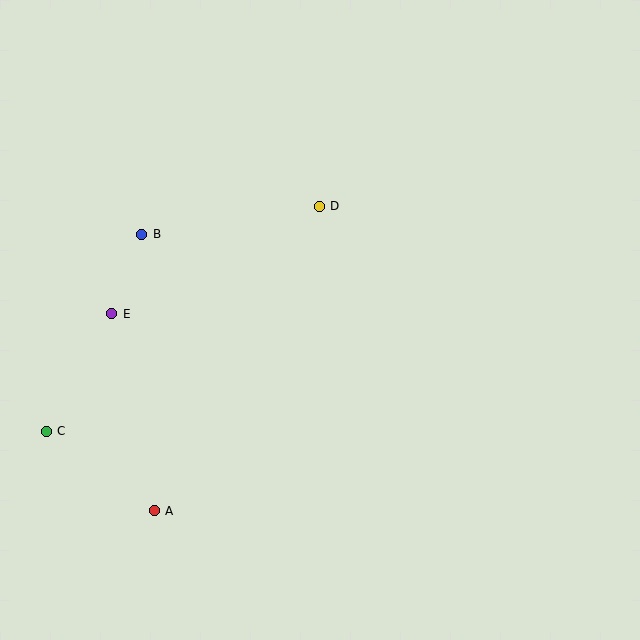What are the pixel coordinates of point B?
Point B is at (142, 234).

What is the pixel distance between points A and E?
The distance between A and E is 202 pixels.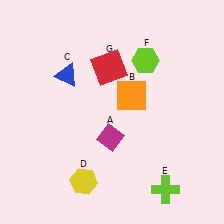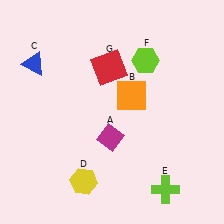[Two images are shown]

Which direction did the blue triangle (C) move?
The blue triangle (C) moved left.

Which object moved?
The blue triangle (C) moved left.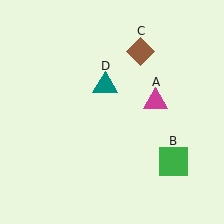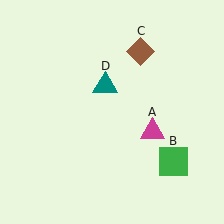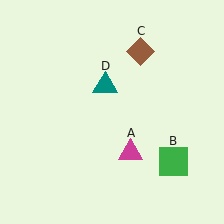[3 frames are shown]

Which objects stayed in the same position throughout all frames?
Green square (object B) and brown diamond (object C) and teal triangle (object D) remained stationary.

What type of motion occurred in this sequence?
The magenta triangle (object A) rotated clockwise around the center of the scene.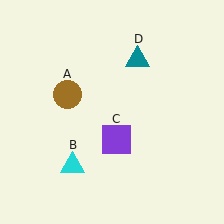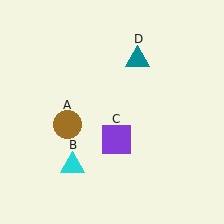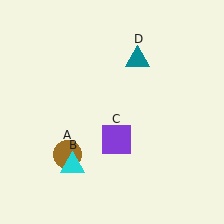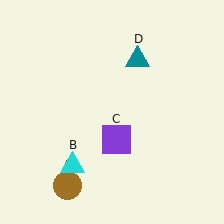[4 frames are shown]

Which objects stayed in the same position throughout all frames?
Cyan triangle (object B) and purple square (object C) and teal triangle (object D) remained stationary.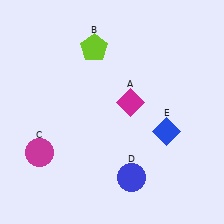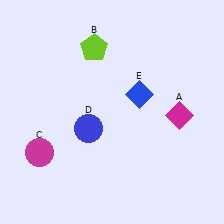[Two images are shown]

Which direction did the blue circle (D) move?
The blue circle (D) moved up.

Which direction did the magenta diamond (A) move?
The magenta diamond (A) moved right.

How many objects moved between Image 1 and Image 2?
3 objects moved between the two images.